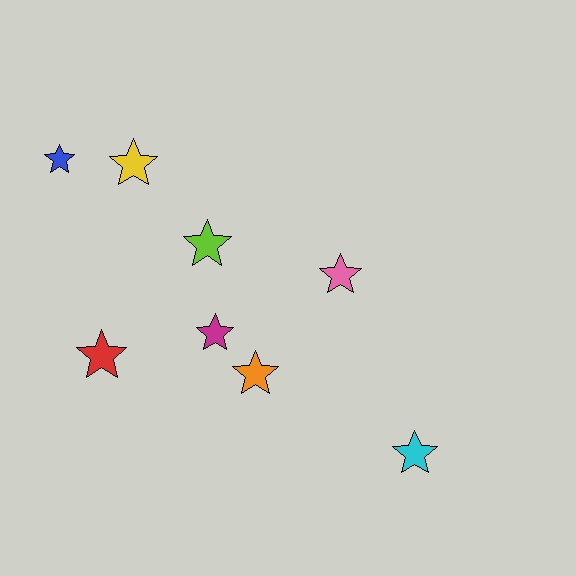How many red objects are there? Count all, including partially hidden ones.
There is 1 red object.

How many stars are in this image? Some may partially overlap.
There are 8 stars.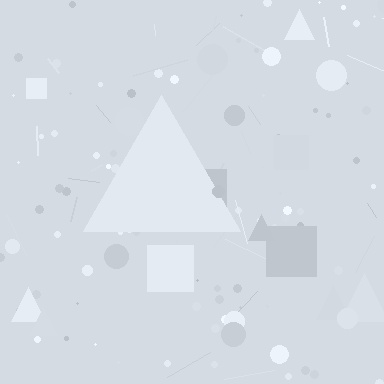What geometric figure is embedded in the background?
A triangle is embedded in the background.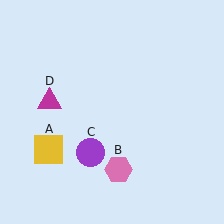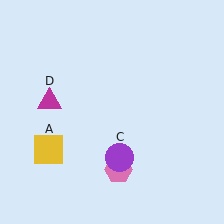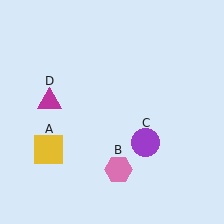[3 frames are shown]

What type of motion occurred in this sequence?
The purple circle (object C) rotated counterclockwise around the center of the scene.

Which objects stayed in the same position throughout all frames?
Yellow square (object A) and pink hexagon (object B) and magenta triangle (object D) remained stationary.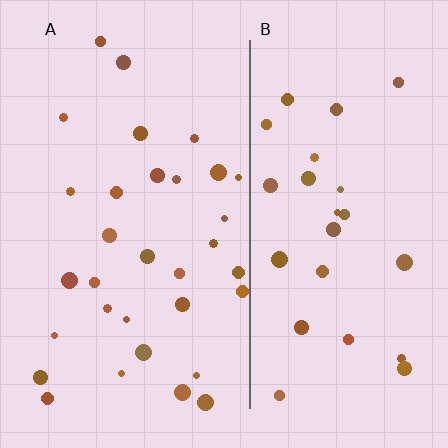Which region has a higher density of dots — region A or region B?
A (the left).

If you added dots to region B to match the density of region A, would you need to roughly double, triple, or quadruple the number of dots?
Approximately double.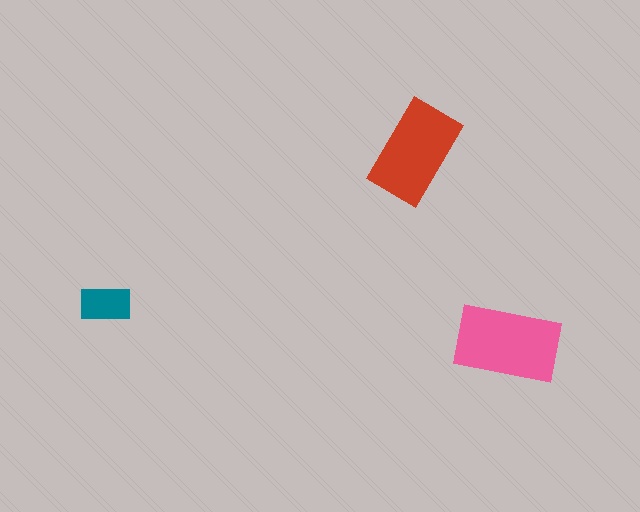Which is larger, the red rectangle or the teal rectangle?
The red one.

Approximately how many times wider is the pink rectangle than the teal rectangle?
About 2 times wider.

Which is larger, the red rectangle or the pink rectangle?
The pink one.